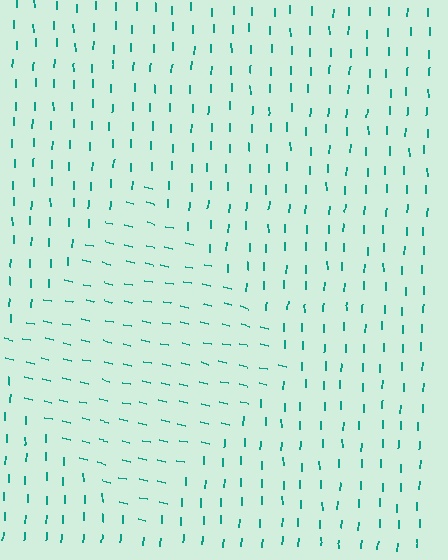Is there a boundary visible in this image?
Yes, there is a texture boundary formed by a change in line orientation.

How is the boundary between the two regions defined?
The boundary is defined purely by a change in line orientation (approximately 78 degrees difference). All lines are the same color and thickness.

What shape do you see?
I see a diamond.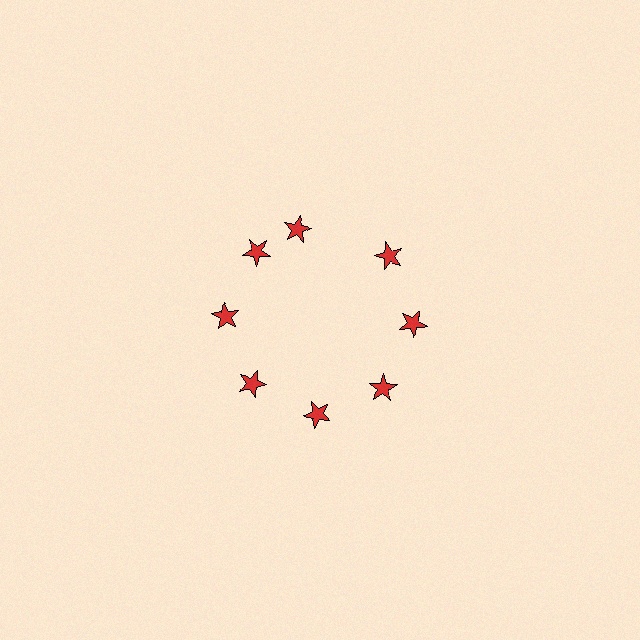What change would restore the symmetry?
The symmetry would be restored by rotating it back into even spacing with its neighbors so that all 8 stars sit at equal angles and equal distance from the center.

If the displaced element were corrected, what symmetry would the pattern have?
It would have 8-fold rotational symmetry — the pattern would map onto itself every 45 degrees.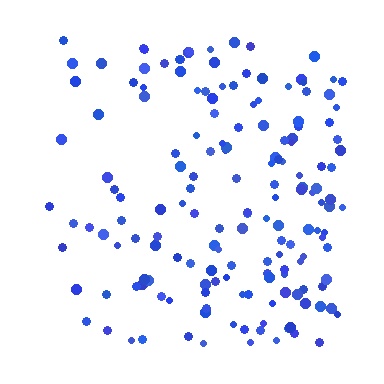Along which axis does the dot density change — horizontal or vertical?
Horizontal.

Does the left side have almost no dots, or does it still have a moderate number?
Still a moderate number, just noticeably fewer than the right.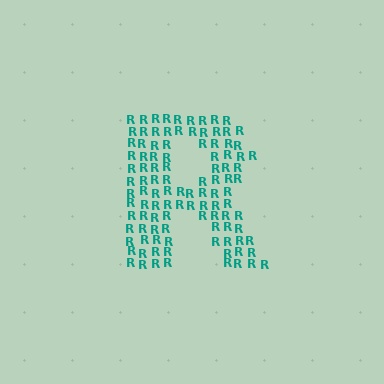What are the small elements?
The small elements are letter R's.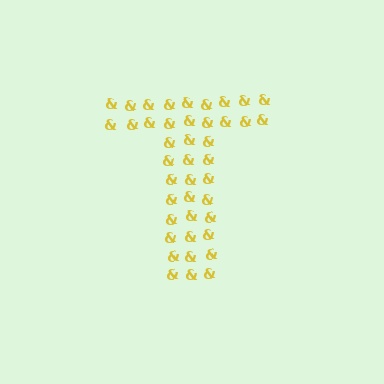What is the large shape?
The large shape is the letter T.